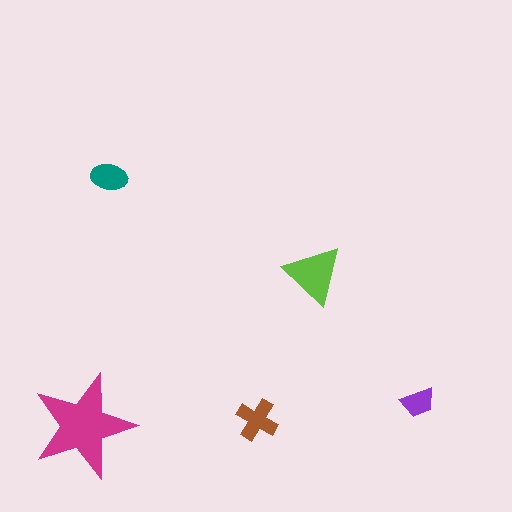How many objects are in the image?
There are 5 objects in the image.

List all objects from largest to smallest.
The magenta star, the lime triangle, the brown cross, the teal ellipse, the purple trapezoid.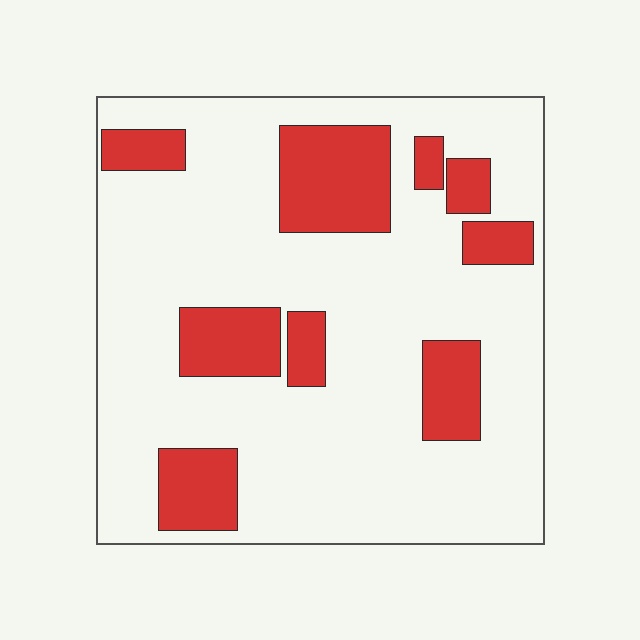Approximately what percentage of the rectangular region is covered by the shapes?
Approximately 25%.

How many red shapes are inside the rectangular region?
9.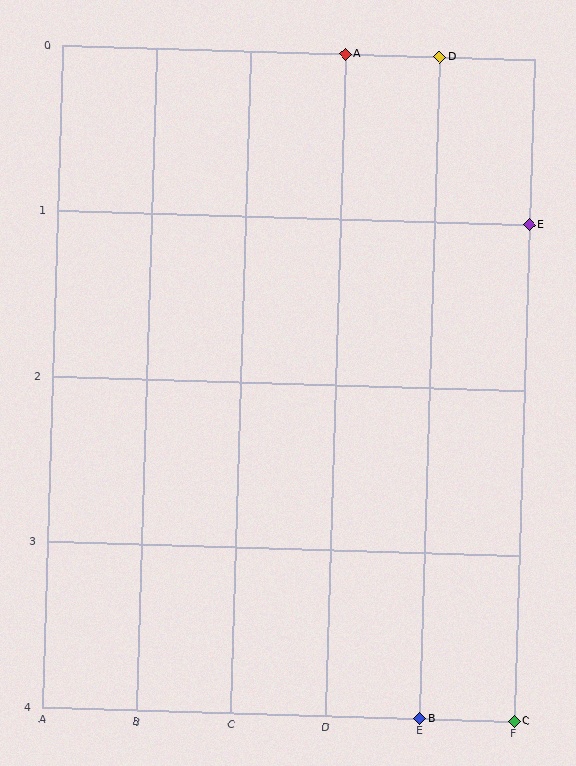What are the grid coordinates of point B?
Point B is at grid coordinates (E, 4).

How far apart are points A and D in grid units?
Points A and D are 1 column apart.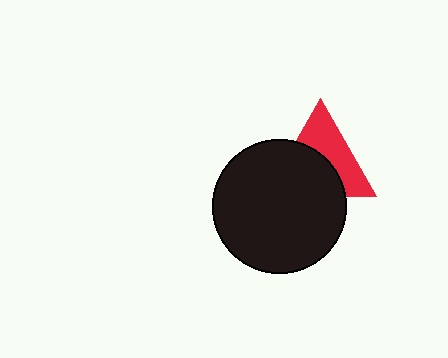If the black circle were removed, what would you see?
You would see the complete red triangle.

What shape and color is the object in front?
The object in front is a black circle.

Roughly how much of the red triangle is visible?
About half of it is visible (roughly 48%).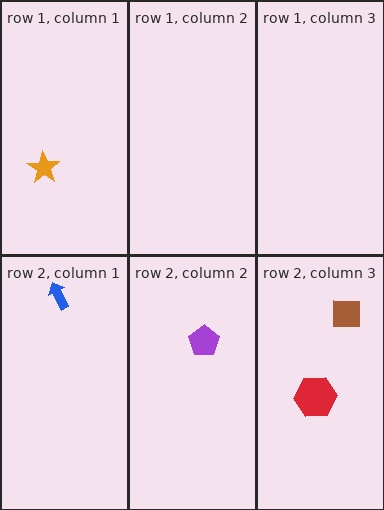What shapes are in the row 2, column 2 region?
The purple pentagon.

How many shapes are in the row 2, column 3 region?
2.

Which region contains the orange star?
The row 1, column 1 region.